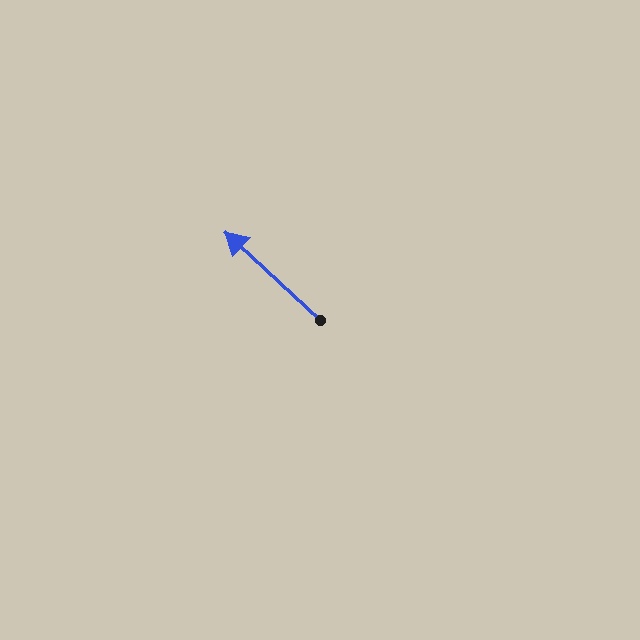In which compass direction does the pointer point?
Northwest.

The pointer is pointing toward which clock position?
Roughly 10 o'clock.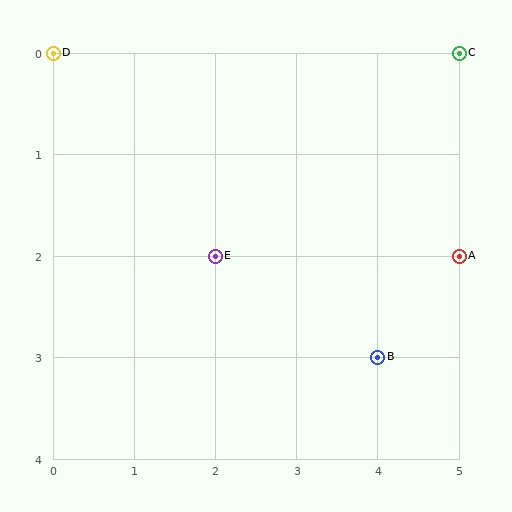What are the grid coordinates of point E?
Point E is at grid coordinates (2, 2).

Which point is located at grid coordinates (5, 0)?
Point C is at (5, 0).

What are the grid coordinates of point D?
Point D is at grid coordinates (0, 0).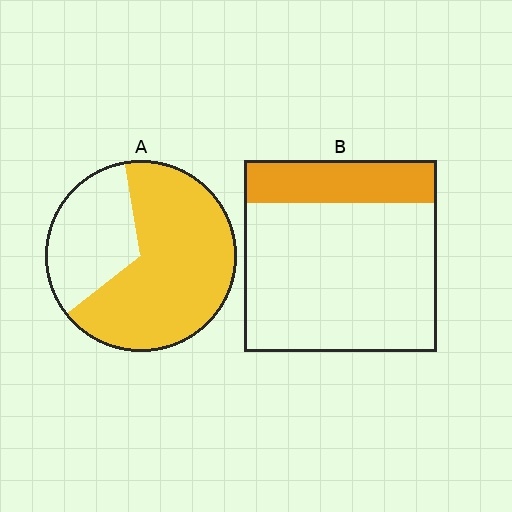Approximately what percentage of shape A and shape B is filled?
A is approximately 65% and B is approximately 20%.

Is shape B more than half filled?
No.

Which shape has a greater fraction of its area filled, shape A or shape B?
Shape A.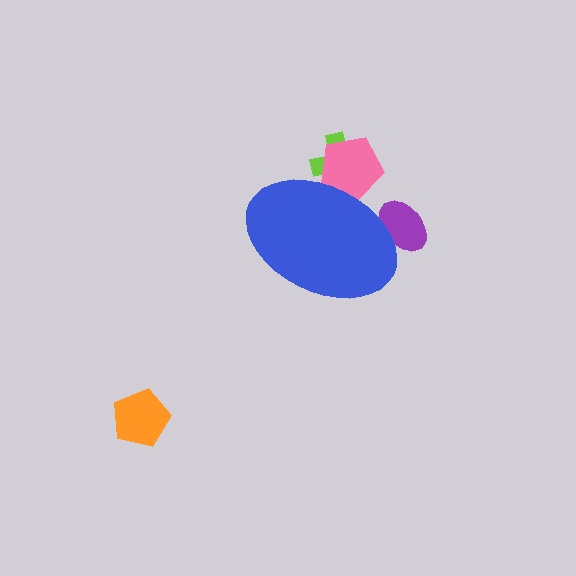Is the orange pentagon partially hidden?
No, the orange pentagon is fully visible.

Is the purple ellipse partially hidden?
Yes, the purple ellipse is partially hidden behind the blue ellipse.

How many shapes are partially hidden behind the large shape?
3 shapes are partially hidden.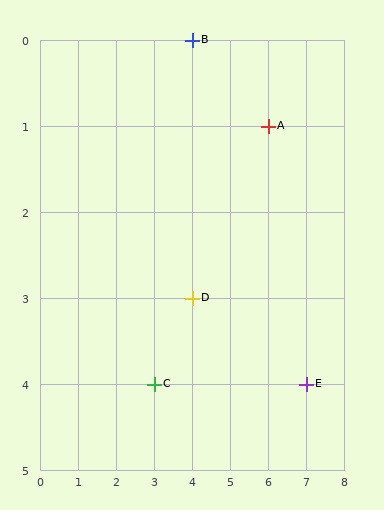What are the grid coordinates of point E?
Point E is at grid coordinates (7, 4).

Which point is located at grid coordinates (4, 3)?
Point D is at (4, 3).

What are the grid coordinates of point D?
Point D is at grid coordinates (4, 3).